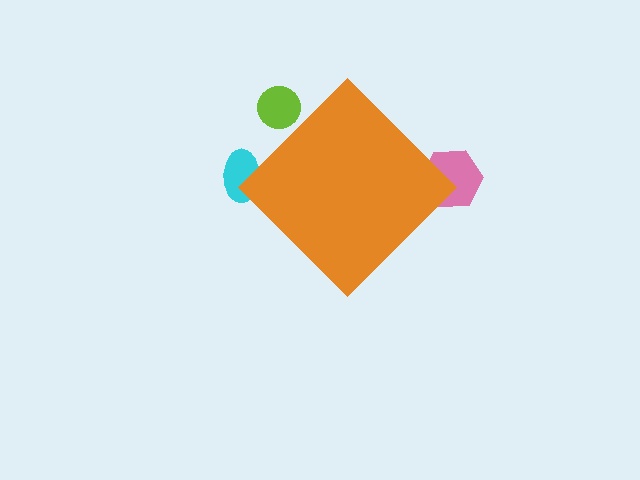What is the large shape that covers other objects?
An orange diamond.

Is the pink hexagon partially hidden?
Yes, the pink hexagon is partially hidden behind the orange diamond.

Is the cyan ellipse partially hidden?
Yes, the cyan ellipse is partially hidden behind the orange diamond.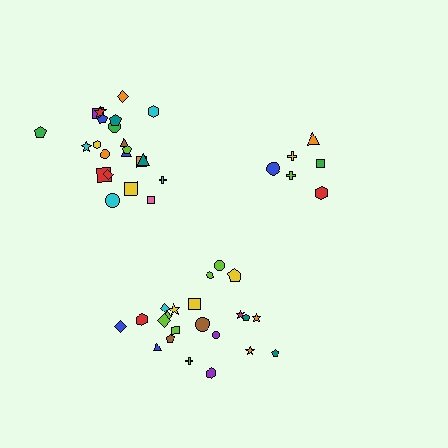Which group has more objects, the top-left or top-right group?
The top-left group.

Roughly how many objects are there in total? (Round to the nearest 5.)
Roughly 50 objects in total.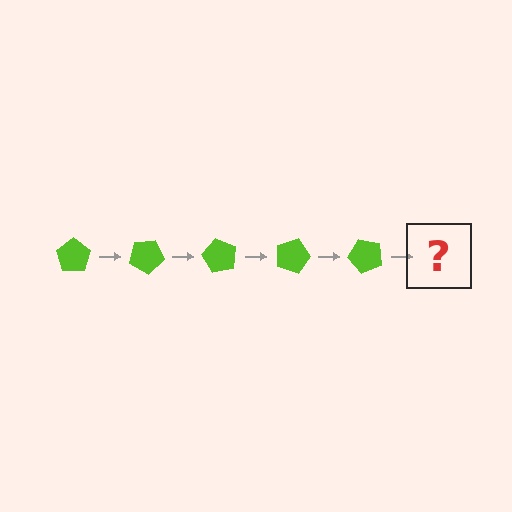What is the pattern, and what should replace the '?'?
The pattern is that the pentagon rotates 30 degrees each step. The '?' should be a lime pentagon rotated 150 degrees.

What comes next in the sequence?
The next element should be a lime pentagon rotated 150 degrees.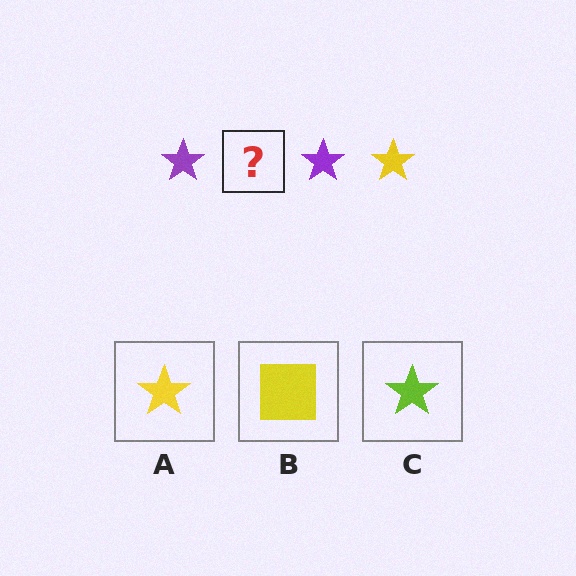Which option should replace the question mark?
Option A.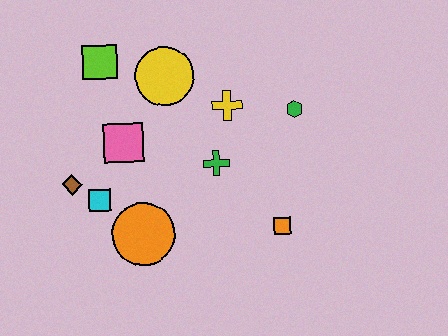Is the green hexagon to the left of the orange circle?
No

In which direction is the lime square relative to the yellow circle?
The lime square is to the left of the yellow circle.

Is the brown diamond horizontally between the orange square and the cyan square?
No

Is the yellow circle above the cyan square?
Yes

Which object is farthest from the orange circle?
The green hexagon is farthest from the orange circle.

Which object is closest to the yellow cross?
The green cross is closest to the yellow cross.